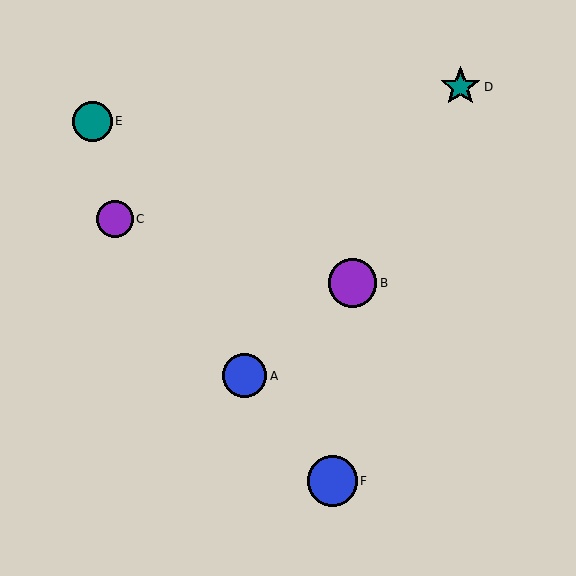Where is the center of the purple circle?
The center of the purple circle is at (115, 219).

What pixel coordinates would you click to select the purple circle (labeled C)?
Click at (115, 219) to select the purple circle C.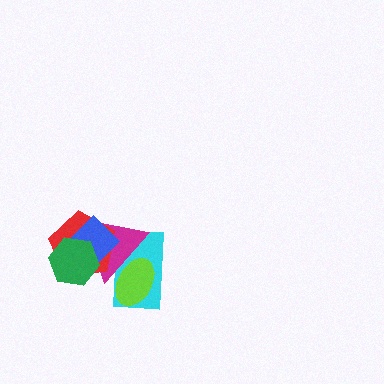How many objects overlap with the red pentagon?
4 objects overlap with the red pentagon.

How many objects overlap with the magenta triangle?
5 objects overlap with the magenta triangle.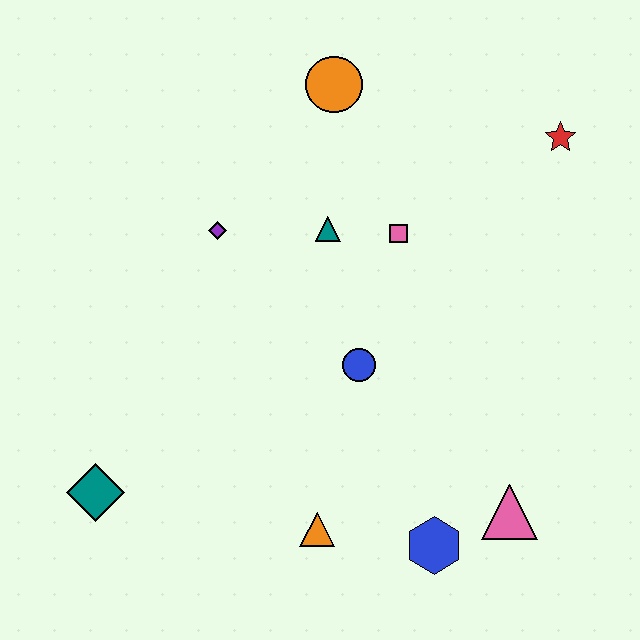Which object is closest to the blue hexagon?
The pink triangle is closest to the blue hexagon.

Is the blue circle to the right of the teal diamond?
Yes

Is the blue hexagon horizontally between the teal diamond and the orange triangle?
No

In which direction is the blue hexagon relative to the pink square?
The blue hexagon is below the pink square.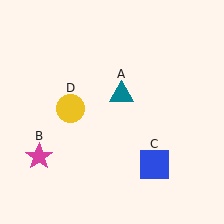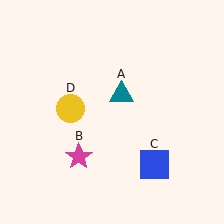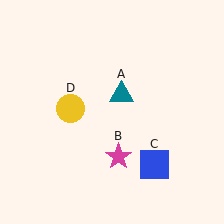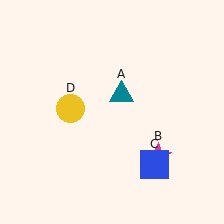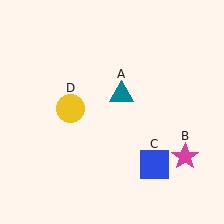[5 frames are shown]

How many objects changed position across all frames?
1 object changed position: magenta star (object B).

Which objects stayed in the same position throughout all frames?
Teal triangle (object A) and blue square (object C) and yellow circle (object D) remained stationary.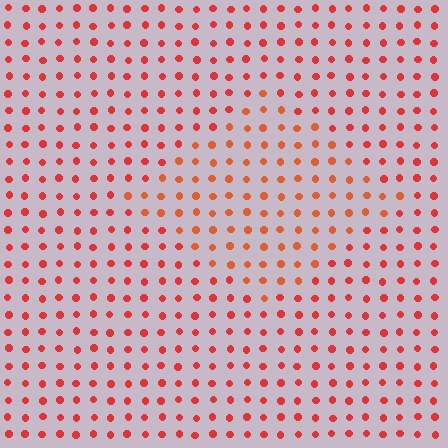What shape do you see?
I see a diamond.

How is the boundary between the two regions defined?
The boundary is defined purely by a slight shift in hue (about 18 degrees). Spacing, size, and orientation are identical on both sides.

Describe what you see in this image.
The image is filled with small red elements in a uniform arrangement. A diamond-shaped region is visible where the elements are tinted to a slightly different hue, forming a subtle color boundary.